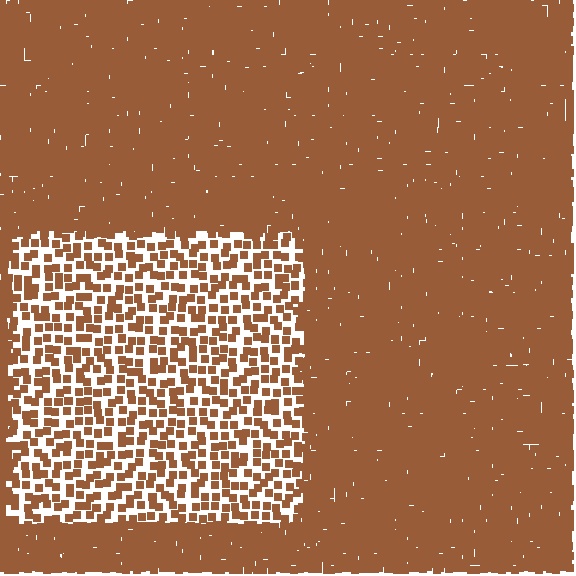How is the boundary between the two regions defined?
The boundary is defined by a change in element density (approximately 2.9x ratio). All elements are the same color, size, and shape.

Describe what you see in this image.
The image contains small brown elements arranged at two different densities. A rectangle-shaped region is visible where the elements are less densely packed than the surrounding area.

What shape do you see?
I see a rectangle.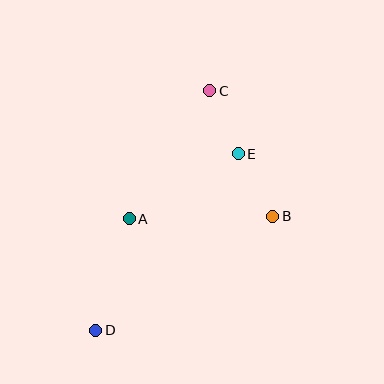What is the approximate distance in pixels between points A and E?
The distance between A and E is approximately 127 pixels.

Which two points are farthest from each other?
Points C and D are farthest from each other.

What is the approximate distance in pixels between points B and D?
The distance between B and D is approximately 210 pixels.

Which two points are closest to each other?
Points C and E are closest to each other.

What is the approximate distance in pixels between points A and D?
The distance between A and D is approximately 117 pixels.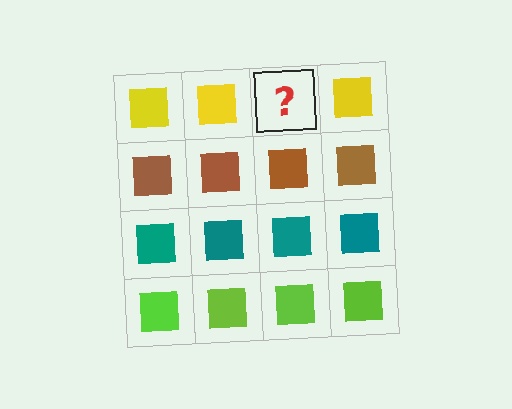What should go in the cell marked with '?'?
The missing cell should contain a yellow square.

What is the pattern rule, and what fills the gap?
The rule is that each row has a consistent color. The gap should be filled with a yellow square.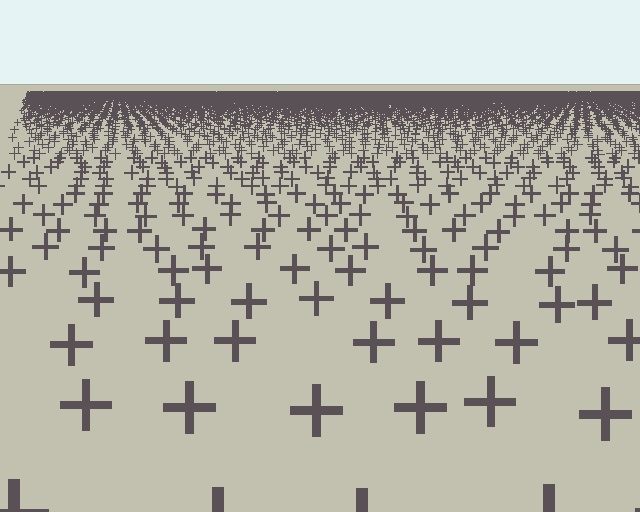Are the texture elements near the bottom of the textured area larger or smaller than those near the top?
Larger. Near the bottom, elements are closer to the viewer and appear at a bigger on-screen size.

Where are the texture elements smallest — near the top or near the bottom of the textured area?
Near the top.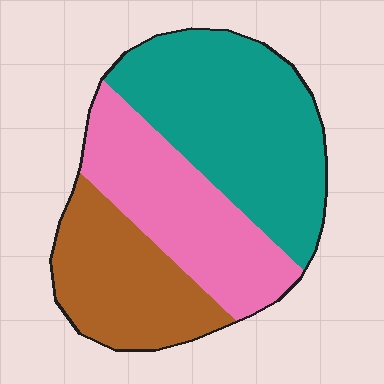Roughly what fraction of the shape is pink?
Pink takes up about one third (1/3) of the shape.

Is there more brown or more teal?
Teal.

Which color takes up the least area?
Brown, at roughly 25%.